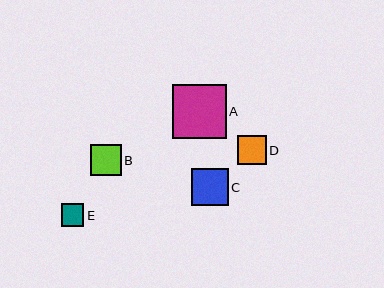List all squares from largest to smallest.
From largest to smallest: A, C, B, D, E.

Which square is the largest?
Square A is the largest with a size of approximately 54 pixels.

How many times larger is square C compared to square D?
Square C is approximately 1.3 times the size of square D.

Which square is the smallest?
Square E is the smallest with a size of approximately 22 pixels.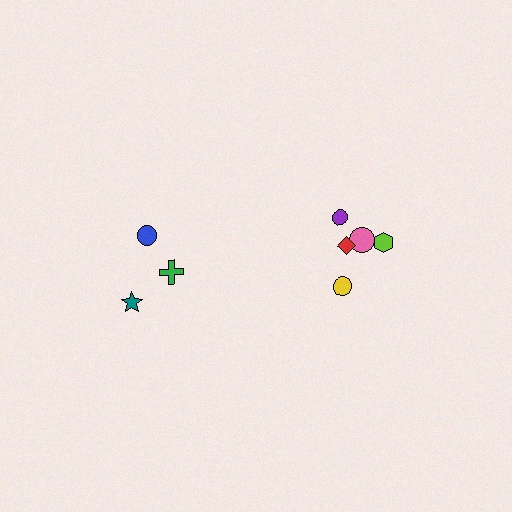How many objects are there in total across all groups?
There are 8 objects.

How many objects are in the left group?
There are 3 objects.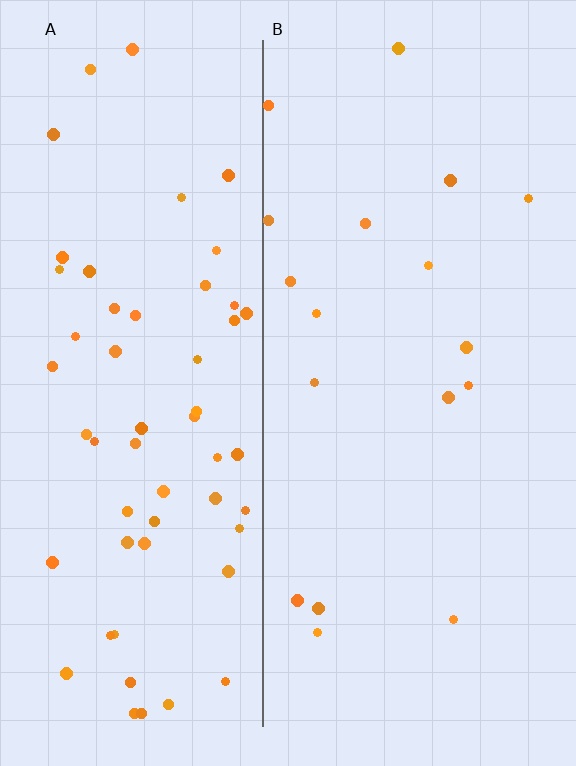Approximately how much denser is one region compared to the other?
Approximately 3.3× — region A over region B.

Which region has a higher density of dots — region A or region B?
A (the left).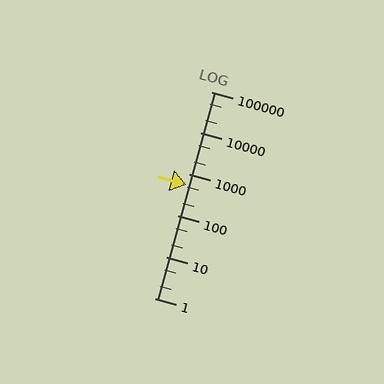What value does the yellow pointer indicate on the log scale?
The pointer indicates approximately 550.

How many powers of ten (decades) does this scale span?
The scale spans 5 decades, from 1 to 100000.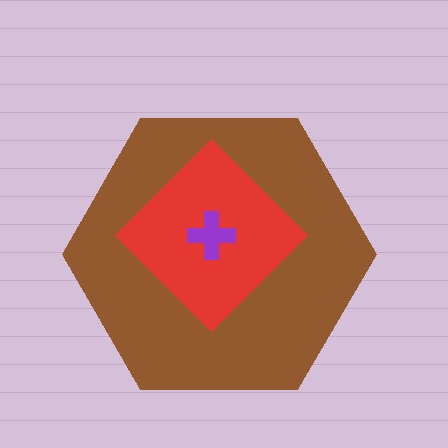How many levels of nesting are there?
3.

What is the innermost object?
The purple cross.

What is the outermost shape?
The brown hexagon.